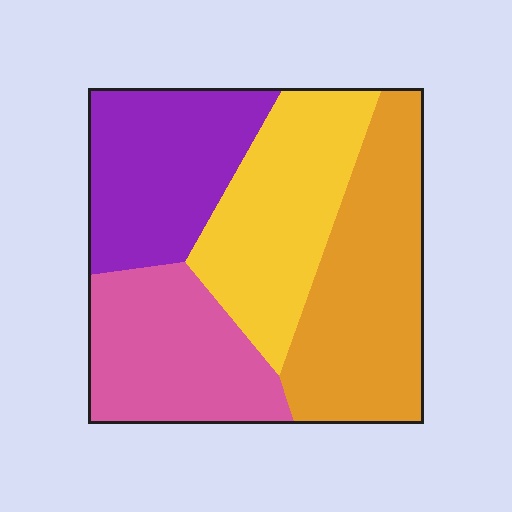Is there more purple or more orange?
Orange.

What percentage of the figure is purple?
Purple takes up less than a quarter of the figure.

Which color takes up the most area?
Orange, at roughly 30%.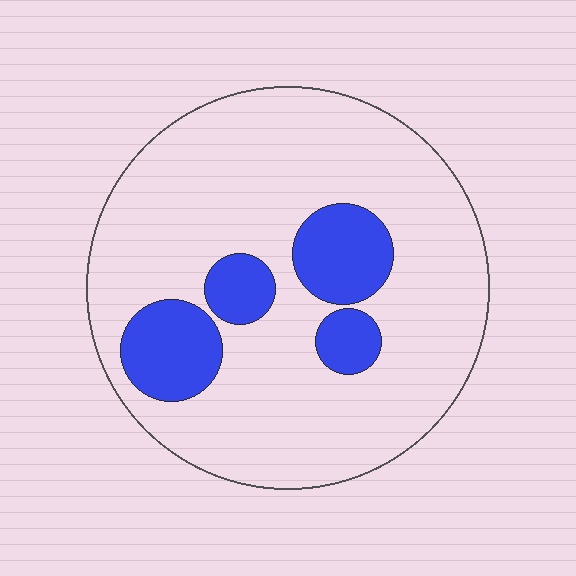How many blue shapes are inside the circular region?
4.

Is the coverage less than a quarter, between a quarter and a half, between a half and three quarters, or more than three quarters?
Less than a quarter.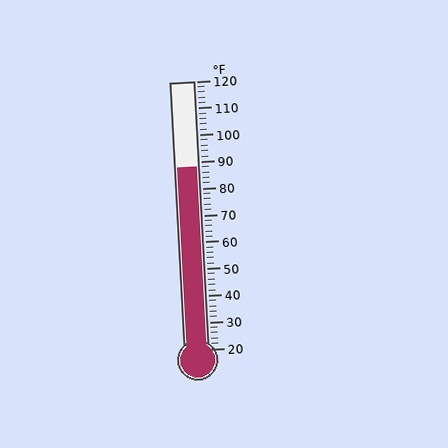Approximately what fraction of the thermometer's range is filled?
The thermometer is filled to approximately 70% of its range.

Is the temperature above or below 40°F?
The temperature is above 40°F.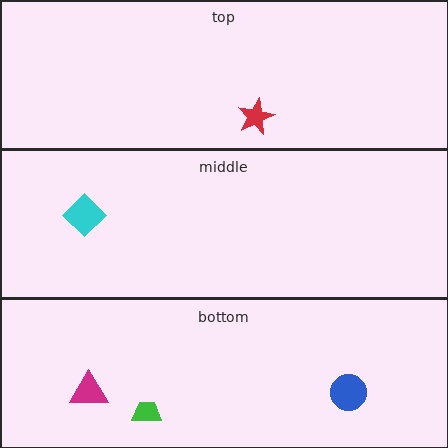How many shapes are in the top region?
1.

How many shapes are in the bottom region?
3.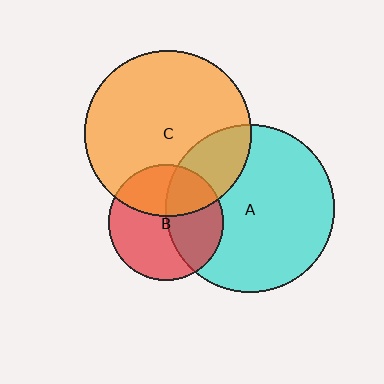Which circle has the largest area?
Circle A (cyan).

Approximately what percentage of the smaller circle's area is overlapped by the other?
Approximately 20%.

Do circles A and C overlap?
Yes.